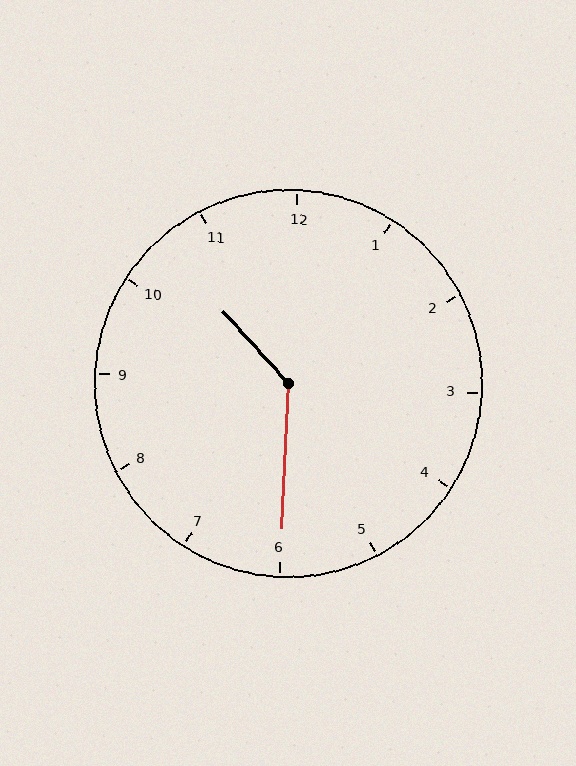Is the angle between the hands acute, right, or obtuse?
It is obtuse.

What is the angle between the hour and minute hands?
Approximately 135 degrees.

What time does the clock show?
10:30.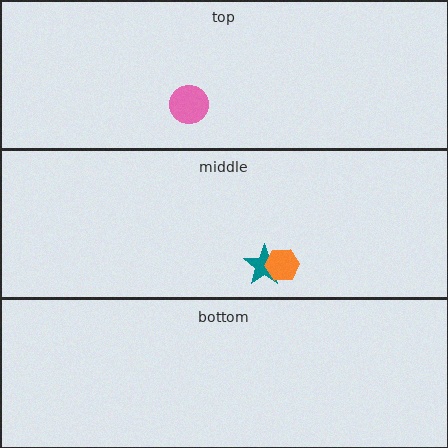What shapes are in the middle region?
The teal star, the orange hexagon.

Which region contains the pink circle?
The top region.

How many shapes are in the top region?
1.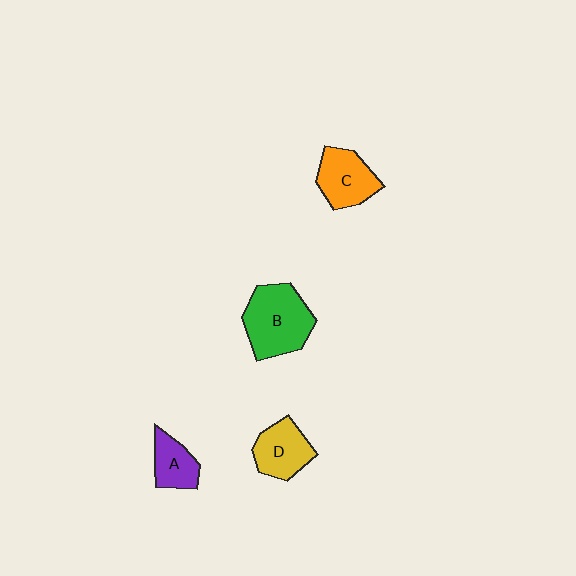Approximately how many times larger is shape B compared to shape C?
Approximately 1.4 times.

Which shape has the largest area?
Shape B (green).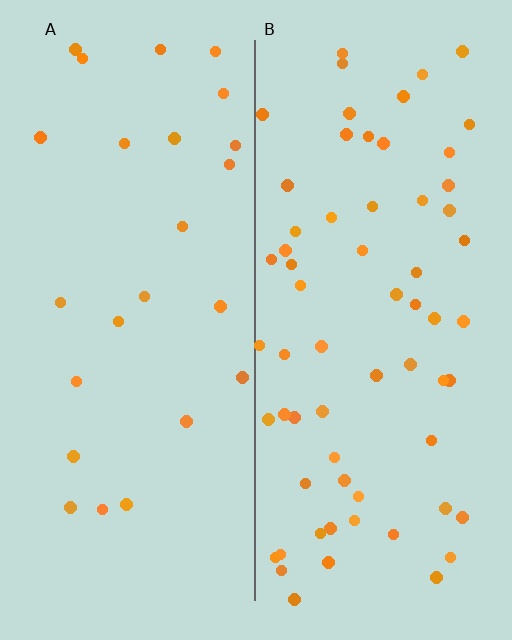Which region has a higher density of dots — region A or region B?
B (the right).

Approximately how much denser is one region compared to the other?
Approximately 2.6× — region B over region A.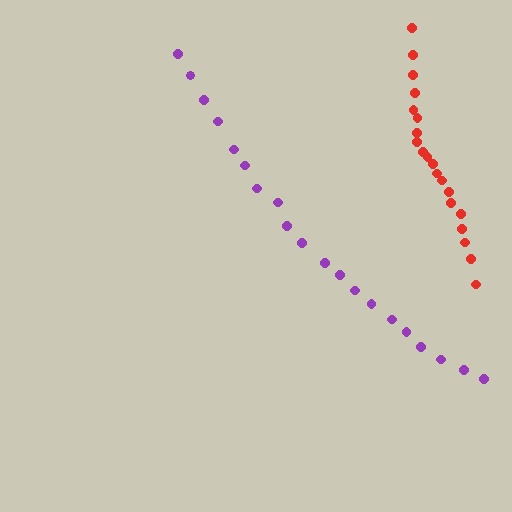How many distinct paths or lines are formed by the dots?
There are 2 distinct paths.